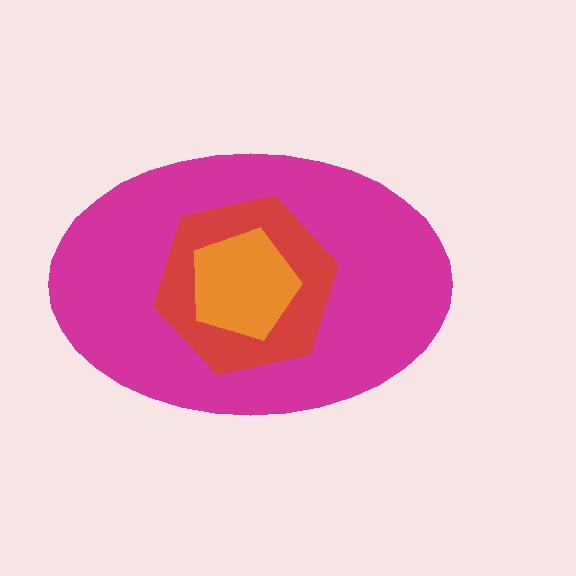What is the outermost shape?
The magenta ellipse.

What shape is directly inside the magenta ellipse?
The red hexagon.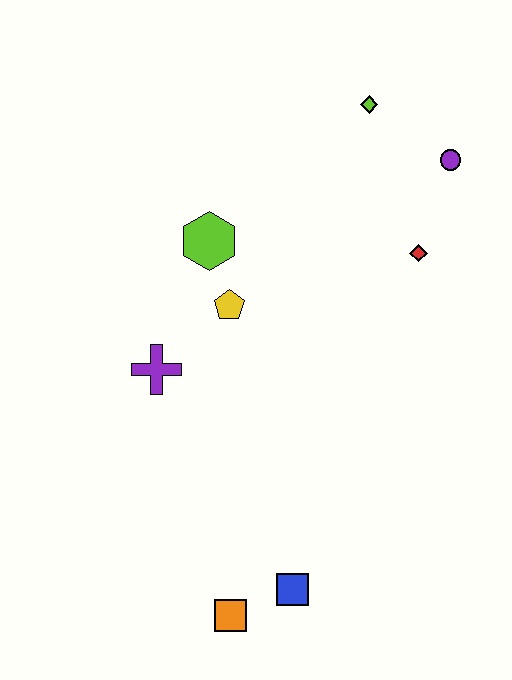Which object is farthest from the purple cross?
The purple circle is farthest from the purple cross.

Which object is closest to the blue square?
The orange square is closest to the blue square.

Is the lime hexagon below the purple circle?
Yes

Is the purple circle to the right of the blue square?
Yes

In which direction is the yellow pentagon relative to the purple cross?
The yellow pentagon is to the right of the purple cross.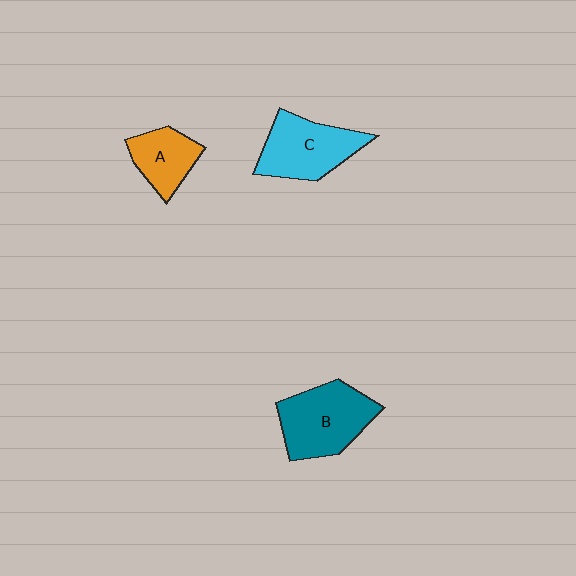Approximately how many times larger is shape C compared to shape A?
Approximately 1.5 times.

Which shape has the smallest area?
Shape A (orange).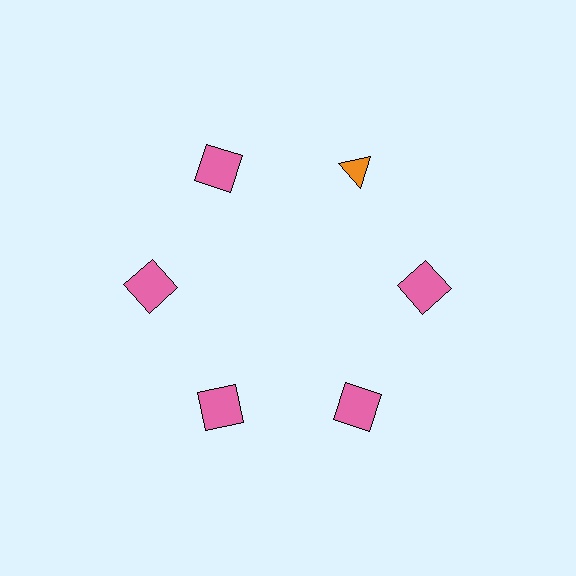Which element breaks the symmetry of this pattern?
The orange triangle at roughly the 1 o'clock position breaks the symmetry. All other shapes are pink squares.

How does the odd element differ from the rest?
It differs in both color (orange instead of pink) and shape (triangle instead of square).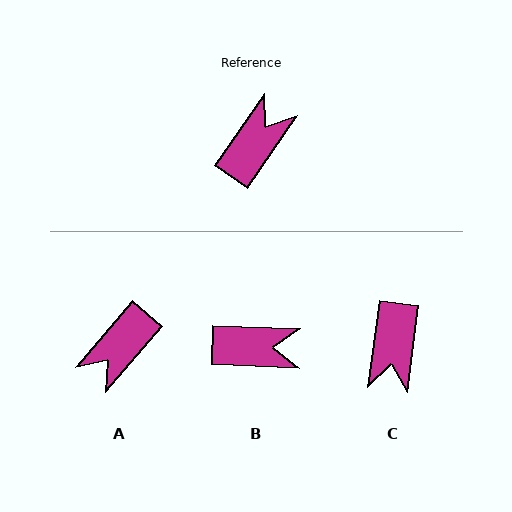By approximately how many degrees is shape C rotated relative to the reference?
Approximately 153 degrees clockwise.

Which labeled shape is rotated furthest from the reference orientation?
A, about 174 degrees away.